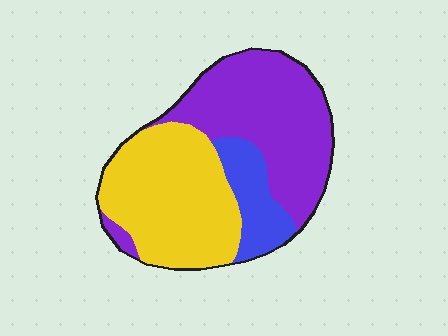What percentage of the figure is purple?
Purple takes up between a third and a half of the figure.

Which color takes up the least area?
Blue, at roughly 15%.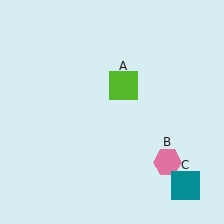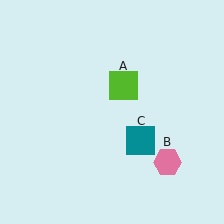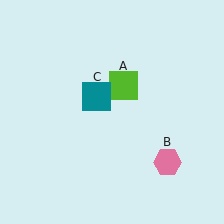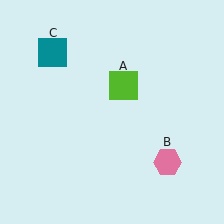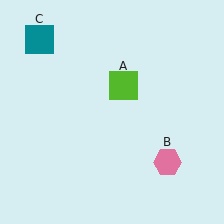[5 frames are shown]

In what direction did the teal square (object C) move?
The teal square (object C) moved up and to the left.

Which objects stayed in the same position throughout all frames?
Lime square (object A) and pink hexagon (object B) remained stationary.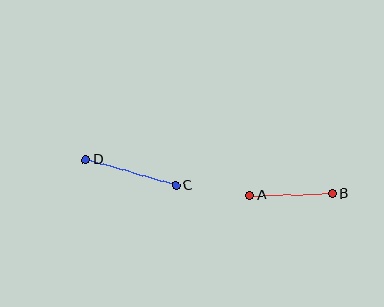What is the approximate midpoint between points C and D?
The midpoint is at approximately (131, 172) pixels.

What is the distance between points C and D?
The distance is approximately 93 pixels.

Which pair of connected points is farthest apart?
Points C and D are farthest apart.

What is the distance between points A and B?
The distance is approximately 82 pixels.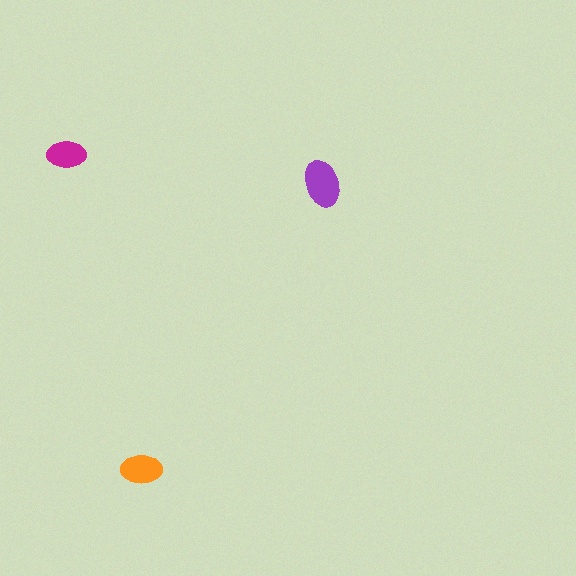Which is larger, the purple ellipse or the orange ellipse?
The purple one.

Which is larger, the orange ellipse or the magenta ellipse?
The orange one.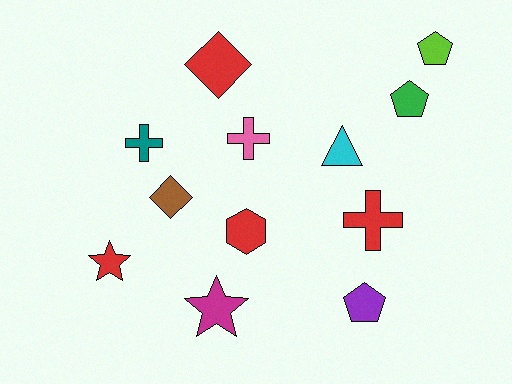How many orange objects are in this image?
There are no orange objects.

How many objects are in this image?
There are 12 objects.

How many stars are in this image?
There are 2 stars.